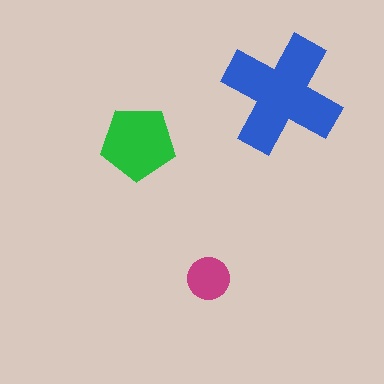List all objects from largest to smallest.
The blue cross, the green pentagon, the magenta circle.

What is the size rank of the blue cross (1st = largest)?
1st.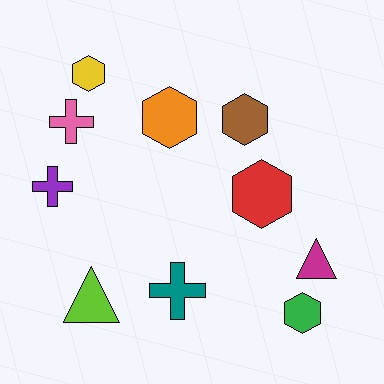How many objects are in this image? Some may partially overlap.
There are 10 objects.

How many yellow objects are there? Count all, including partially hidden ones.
There is 1 yellow object.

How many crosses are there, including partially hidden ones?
There are 3 crosses.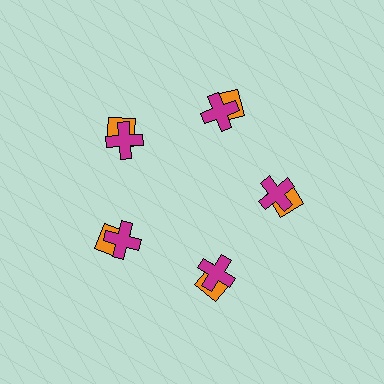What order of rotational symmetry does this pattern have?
This pattern has 5-fold rotational symmetry.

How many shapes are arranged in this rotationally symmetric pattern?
There are 10 shapes, arranged in 5 groups of 2.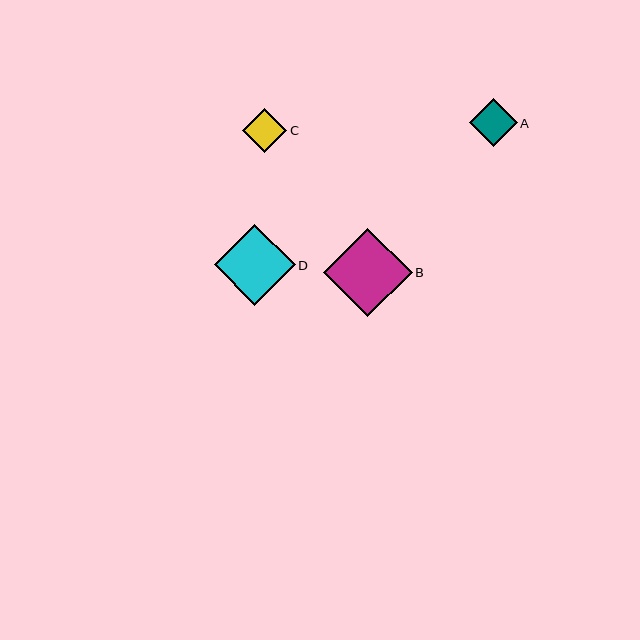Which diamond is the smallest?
Diamond C is the smallest with a size of approximately 44 pixels.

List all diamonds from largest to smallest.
From largest to smallest: B, D, A, C.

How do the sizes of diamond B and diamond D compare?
Diamond B and diamond D are approximately the same size.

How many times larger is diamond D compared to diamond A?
Diamond D is approximately 1.7 times the size of diamond A.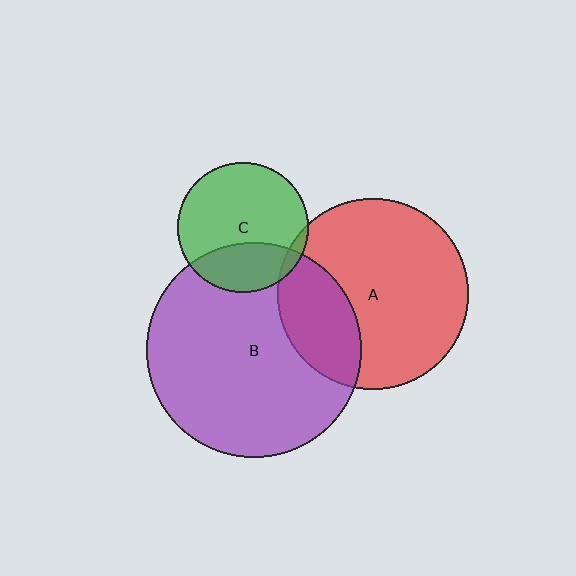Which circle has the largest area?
Circle B (purple).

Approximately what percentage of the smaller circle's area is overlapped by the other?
Approximately 25%.